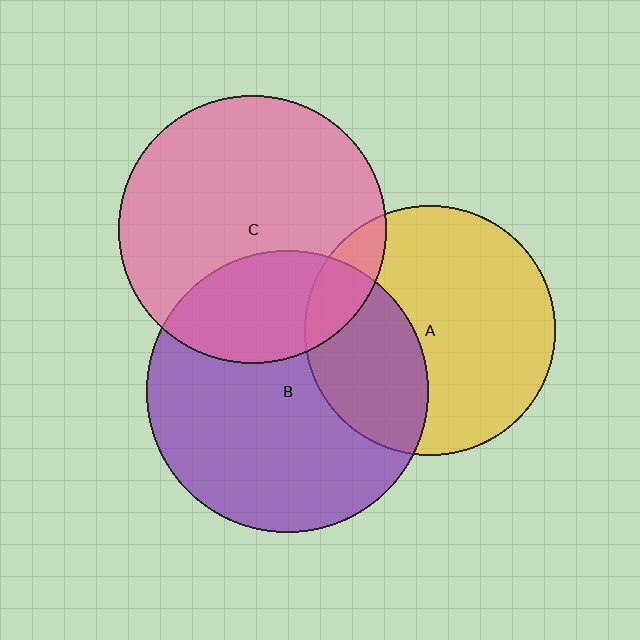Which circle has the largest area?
Circle B (purple).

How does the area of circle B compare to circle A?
Approximately 1.3 times.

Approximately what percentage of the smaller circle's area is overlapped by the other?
Approximately 35%.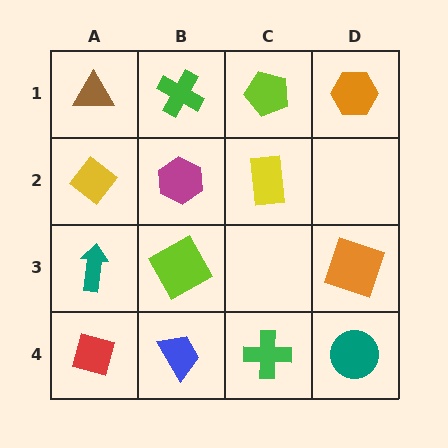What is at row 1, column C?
A lime pentagon.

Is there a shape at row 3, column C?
No, that cell is empty.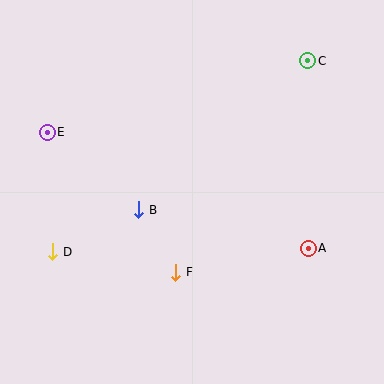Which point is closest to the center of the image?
Point B at (139, 210) is closest to the center.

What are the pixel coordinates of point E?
Point E is at (47, 132).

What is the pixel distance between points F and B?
The distance between F and B is 73 pixels.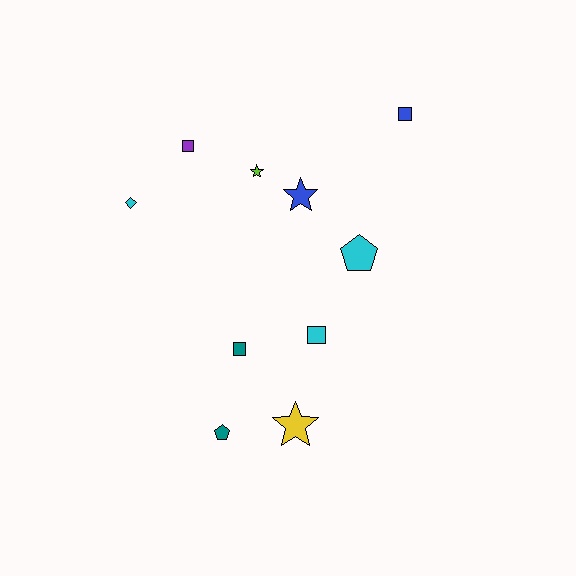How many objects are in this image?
There are 10 objects.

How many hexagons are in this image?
There are no hexagons.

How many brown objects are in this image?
There are no brown objects.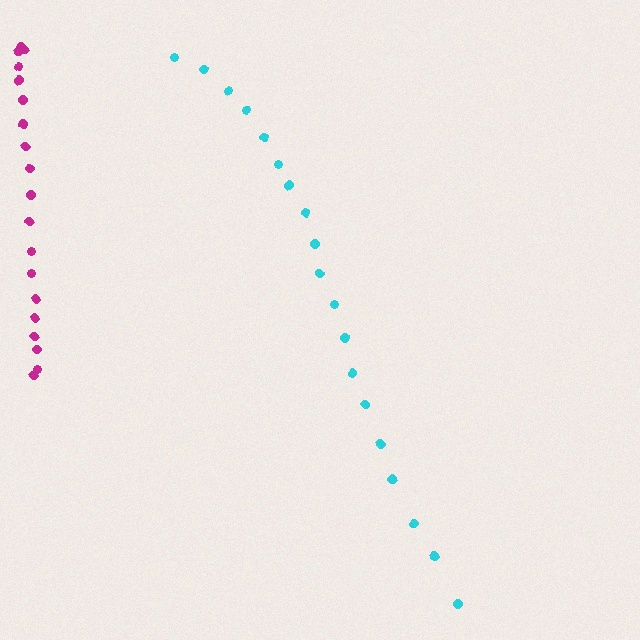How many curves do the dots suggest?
There are 2 distinct paths.